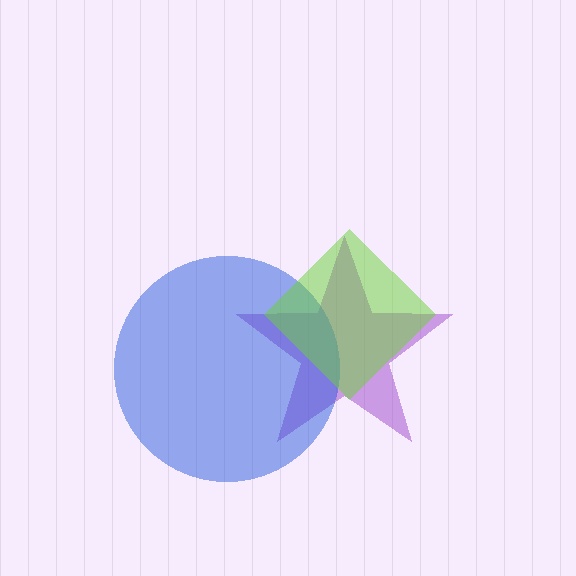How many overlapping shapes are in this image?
There are 3 overlapping shapes in the image.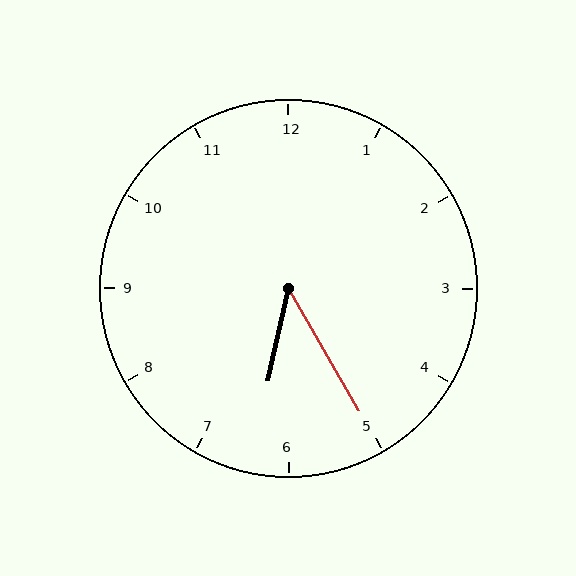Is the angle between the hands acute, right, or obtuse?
It is acute.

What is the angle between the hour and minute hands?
Approximately 42 degrees.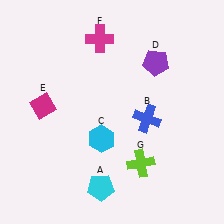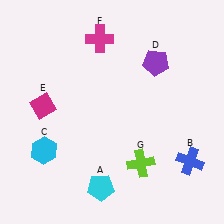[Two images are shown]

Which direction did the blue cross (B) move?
The blue cross (B) moved right.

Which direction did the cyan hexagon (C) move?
The cyan hexagon (C) moved left.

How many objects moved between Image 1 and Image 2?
2 objects moved between the two images.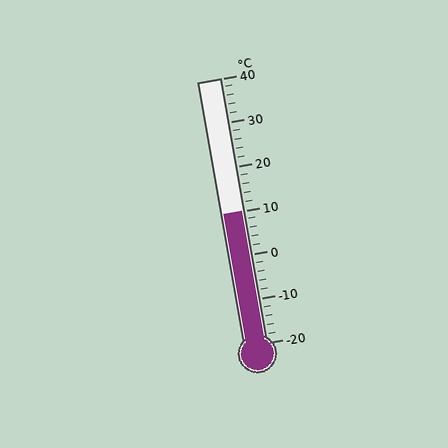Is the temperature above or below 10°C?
The temperature is at 10°C.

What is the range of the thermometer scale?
The thermometer scale ranges from -20°C to 40°C.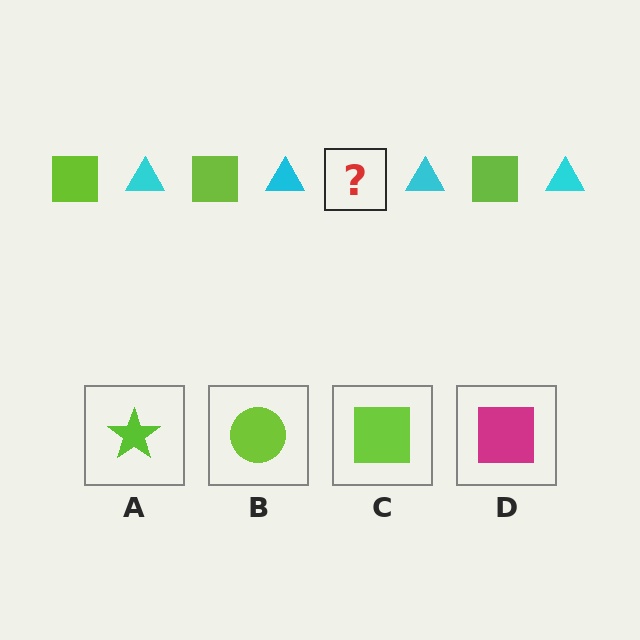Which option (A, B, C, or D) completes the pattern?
C.